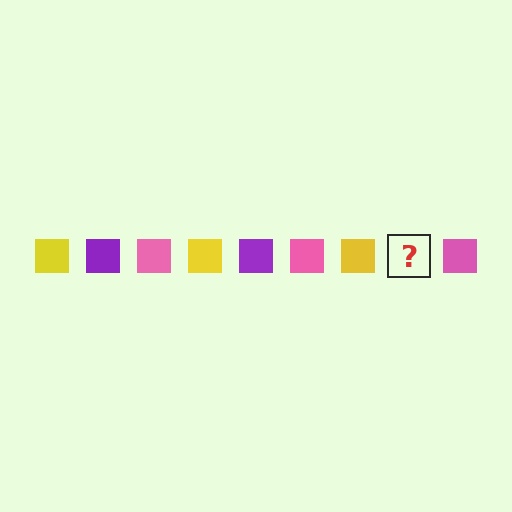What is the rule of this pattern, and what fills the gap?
The rule is that the pattern cycles through yellow, purple, pink squares. The gap should be filled with a purple square.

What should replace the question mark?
The question mark should be replaced with a purple square.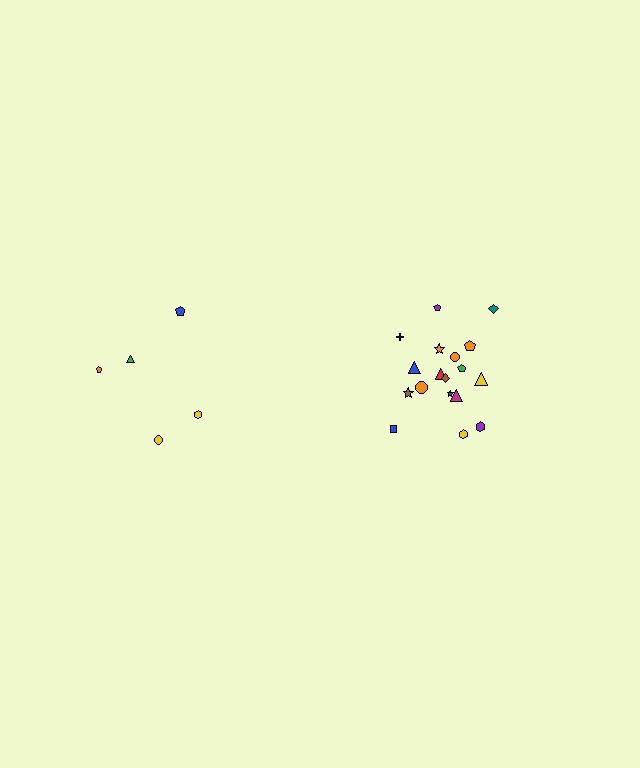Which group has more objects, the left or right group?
The right group.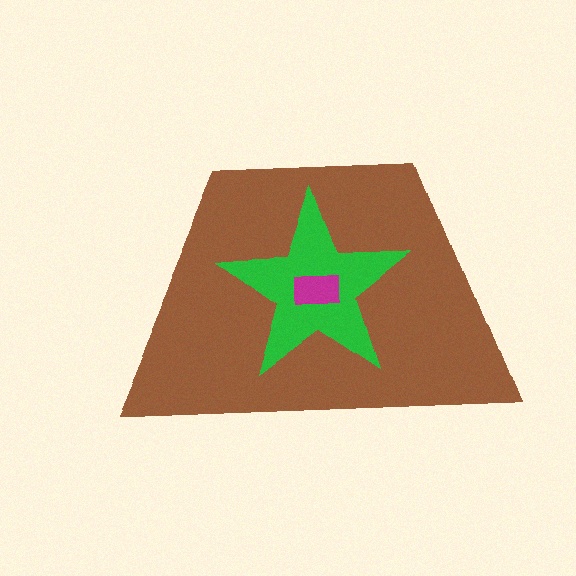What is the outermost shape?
The brown trapezoid.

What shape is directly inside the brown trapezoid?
The green star.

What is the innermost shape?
The magenta rectangle.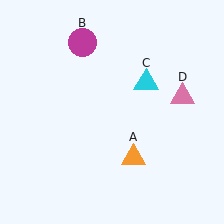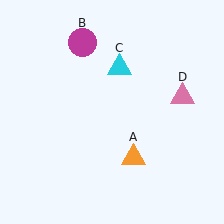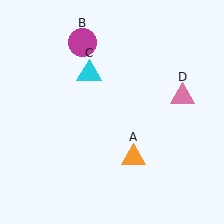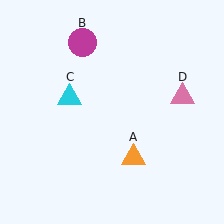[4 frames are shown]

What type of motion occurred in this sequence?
The cyan triangle (object C) rotated counterclockwise around the center of the scene.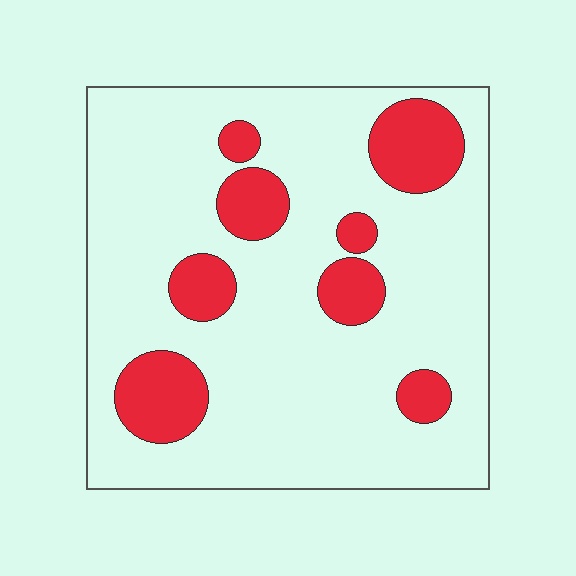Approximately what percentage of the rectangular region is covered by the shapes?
Approximately 20%.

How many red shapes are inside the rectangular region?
8.